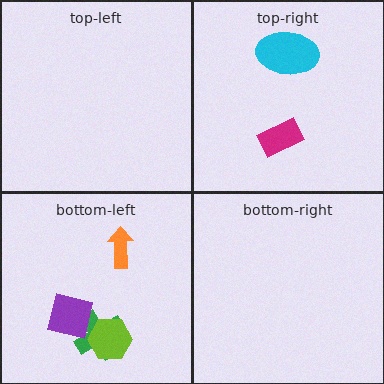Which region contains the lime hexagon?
The bottom-left region.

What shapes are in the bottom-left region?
The orange arrow, the green cross, the lime hexagon, the purple square.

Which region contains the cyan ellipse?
The top-right region.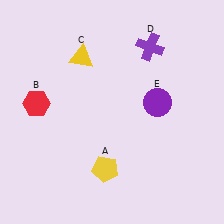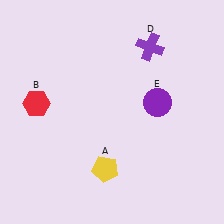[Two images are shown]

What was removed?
The yellow triangle (C) was removed in Image 2.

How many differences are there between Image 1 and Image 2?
There is 1 difference between the two images.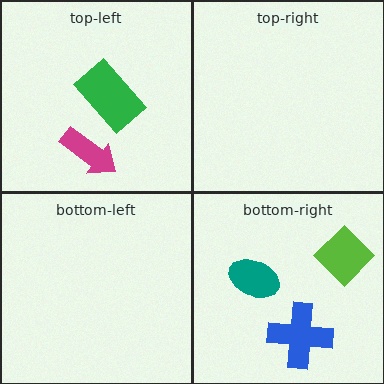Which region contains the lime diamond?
The bottom-right region.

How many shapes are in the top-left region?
2.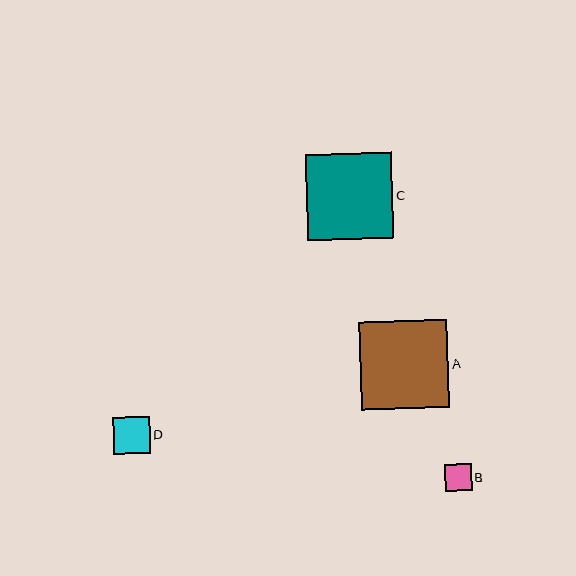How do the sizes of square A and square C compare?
Square A and square C are approximately the same size.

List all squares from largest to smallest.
From largest to smallest: A, C, D, B.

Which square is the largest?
Square A is the largest with a size of approximately 88 pixels.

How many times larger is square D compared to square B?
Square D is approximately 1.3 times the size of square B.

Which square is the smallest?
Square B is the smallest with a size of approximately 27 pixels.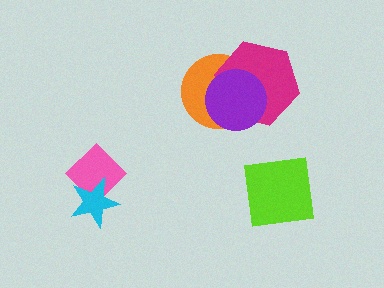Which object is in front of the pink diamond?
The cyan star is in front of the pink diamond.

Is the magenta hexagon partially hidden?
Yes, it is partially covered by another shape.